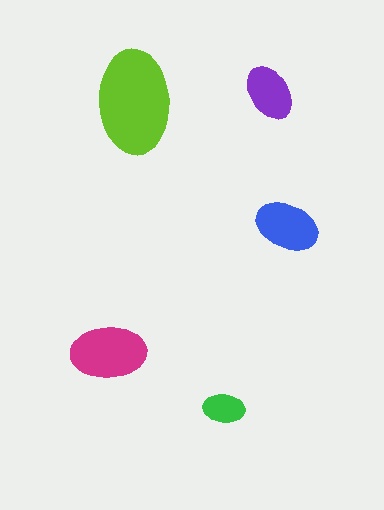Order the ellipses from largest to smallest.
the lime one, the magenta one, the blue one, the purple one, the green one.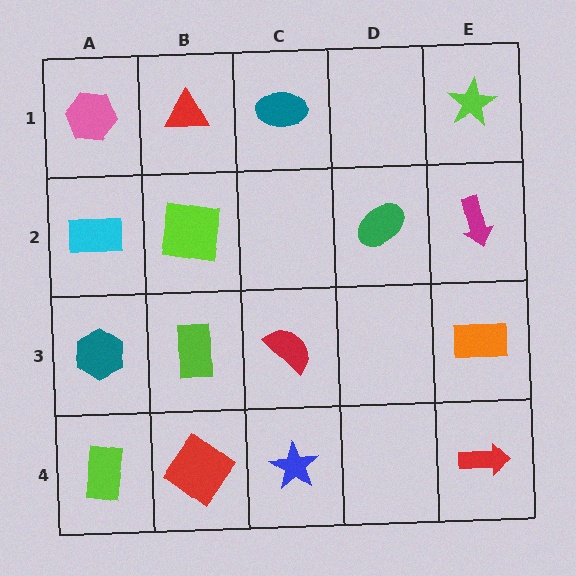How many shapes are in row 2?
4 shapes.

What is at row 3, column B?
A lime rectangle.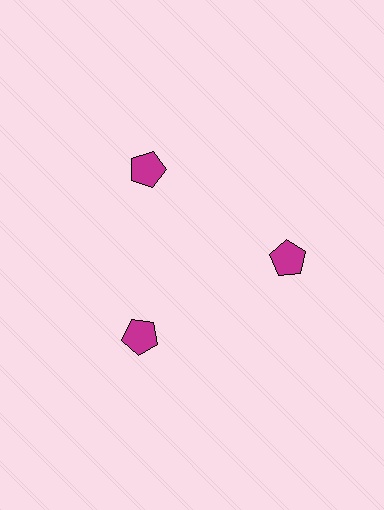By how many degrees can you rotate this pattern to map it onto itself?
The pattern maps onto itself every 120 degrees of rotation.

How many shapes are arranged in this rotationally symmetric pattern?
There are 3 shapes, arranged in 3 groups of 1.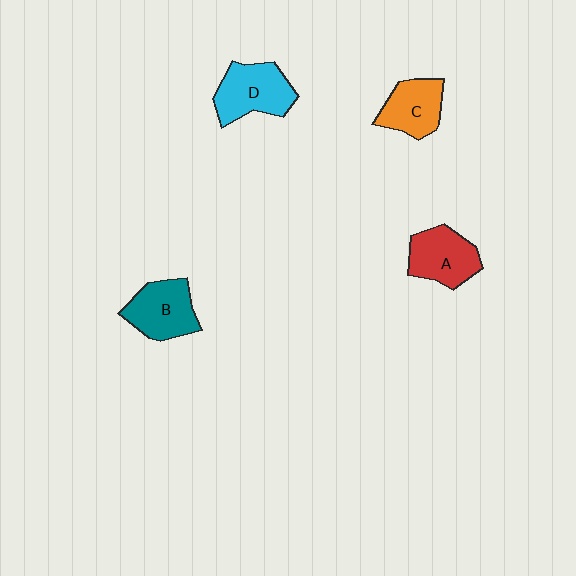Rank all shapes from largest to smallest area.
From largest to smallest: D (cyan), B (teal), A (red), C (orange).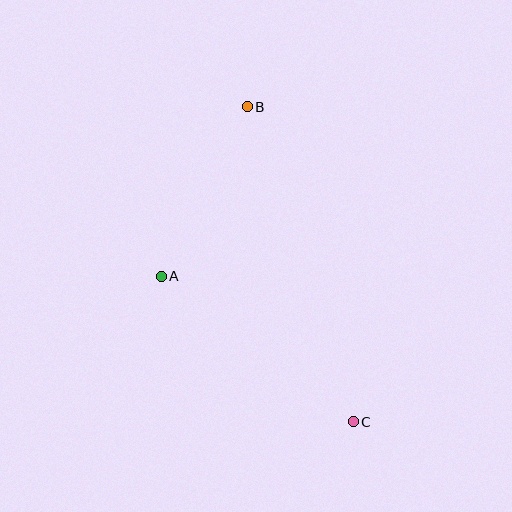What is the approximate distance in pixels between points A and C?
The distance between A and C is approximately 241 pixels.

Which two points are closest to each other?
Points A and B are closest to each other.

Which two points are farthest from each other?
Points B and C are farthest from each other.